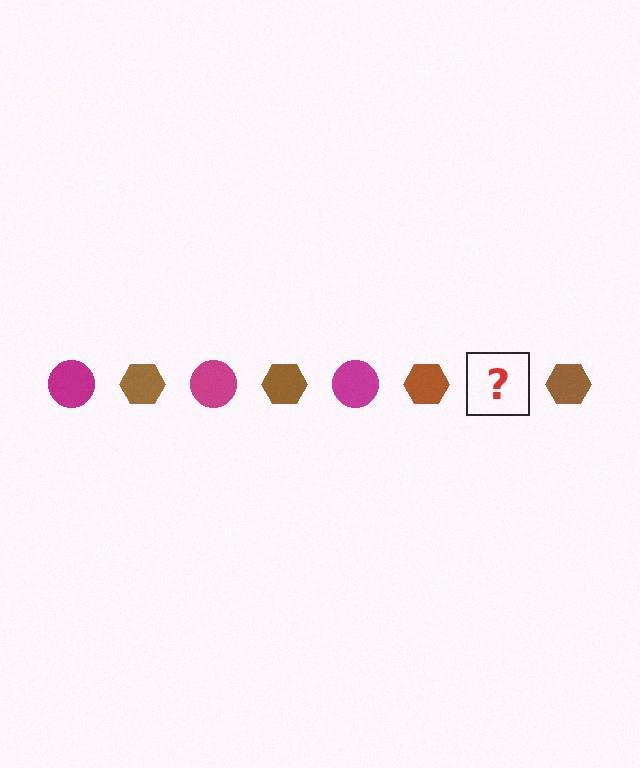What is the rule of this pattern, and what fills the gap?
The rule is that the pattern alternates between magenta circle and brown hexagon. The gap should be filled with a magenta circle.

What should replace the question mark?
The question mark should be replaced with a magenta circle.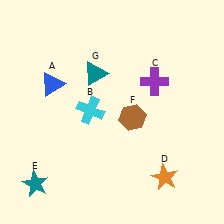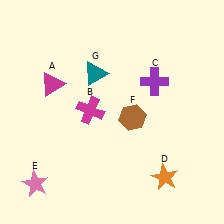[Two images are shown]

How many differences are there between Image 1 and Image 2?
There are 3 differences between the two images.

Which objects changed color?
A changed from blue to magenta. B changed from cyan to magenta. E changed from teal to pink.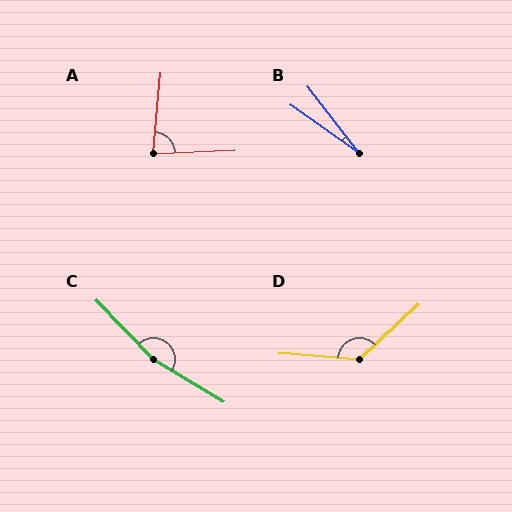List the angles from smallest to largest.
B (17°), A (82°), D (132°), C (165°).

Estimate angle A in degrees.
Approximately 82 degrees.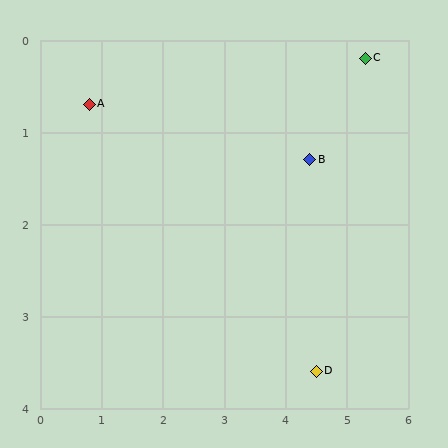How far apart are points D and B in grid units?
Points D and B are about 2.3 grid units apart.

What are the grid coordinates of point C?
Point C is at approximately (5.3, 0.2).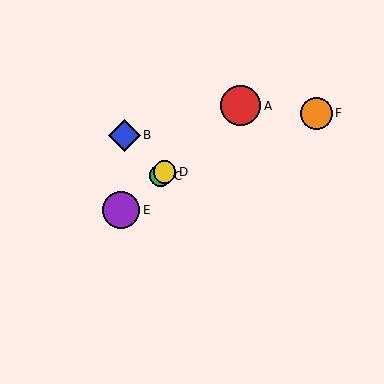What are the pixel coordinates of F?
Object F is at (316, 113).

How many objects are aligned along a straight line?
4 objects (A, C, D, E) are aligned along a straight line.